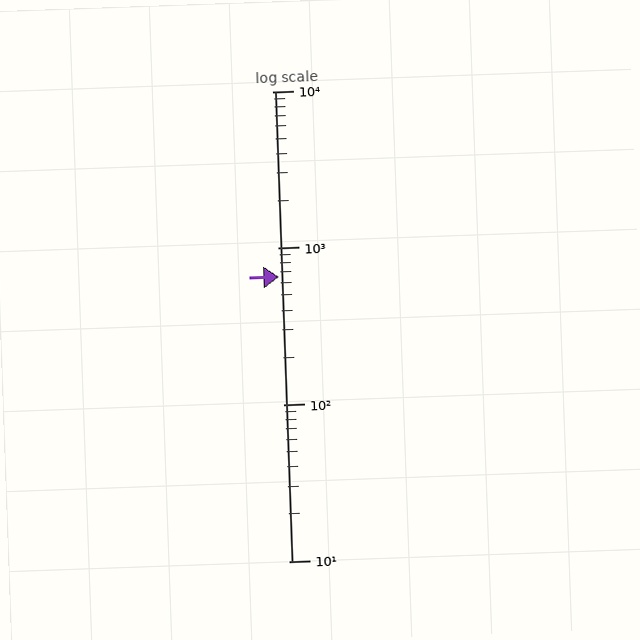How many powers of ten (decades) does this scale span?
The scale spans 3 decades, from 10 to 10000.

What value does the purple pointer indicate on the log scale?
The pointer indicates approximately 650.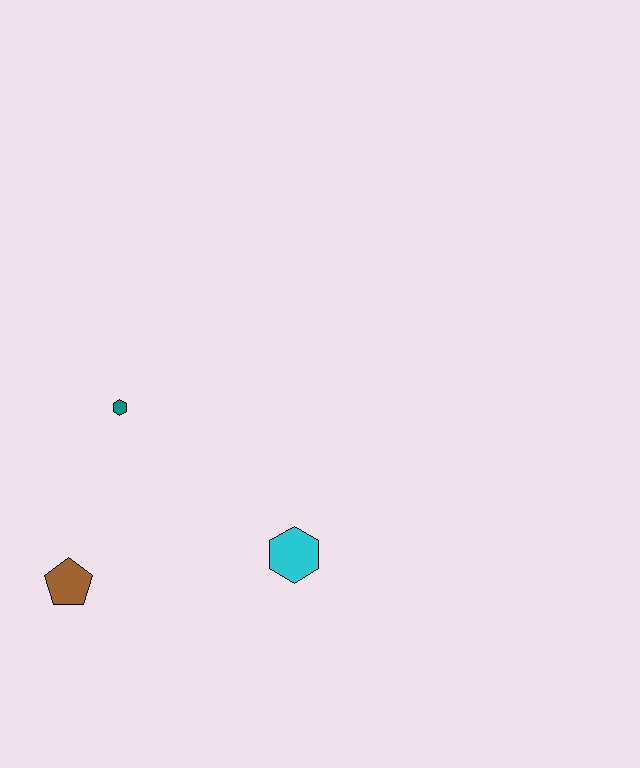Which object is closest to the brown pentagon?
The teal hexagon is closest to the brown pentagon.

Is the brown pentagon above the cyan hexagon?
No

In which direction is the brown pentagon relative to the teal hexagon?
The brown pentagon is below the teal hexagon.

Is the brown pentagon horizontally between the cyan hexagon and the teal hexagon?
No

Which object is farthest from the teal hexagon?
The cyan hexagon is farthest from the teal hexagon.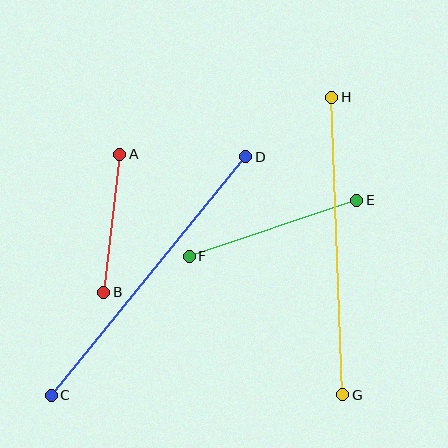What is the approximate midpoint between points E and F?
The midpoint is at approximately (273, 228) pixels.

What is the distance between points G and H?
The distance is approximately 298 pixels.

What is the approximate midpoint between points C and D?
The midpoint is at approximately (148, 276) pixels.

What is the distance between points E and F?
The distance is approximately 177 pixels.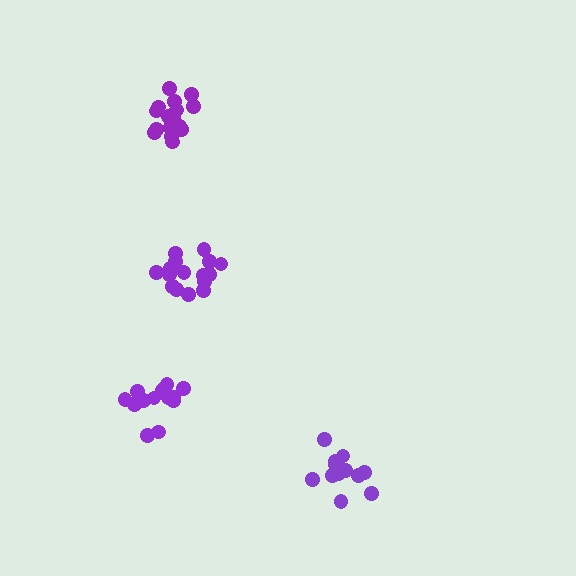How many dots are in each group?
Group 1: 16 dots, Group 2: 16 dots, Group 3: 13 dots, Group 4: 14 dots (59 total).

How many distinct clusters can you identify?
There are 4 distinct clusters.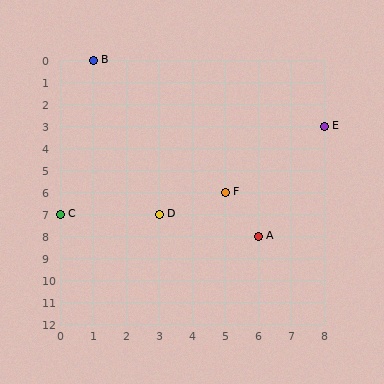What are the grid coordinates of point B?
Point B is at grid coordinates (1, 0).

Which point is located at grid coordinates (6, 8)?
Point A is at (6, 8).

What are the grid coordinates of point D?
Point D is at grid coordinates (3, 7).